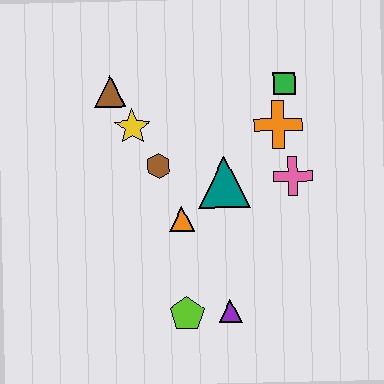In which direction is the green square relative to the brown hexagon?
The green square is to the right of the brown hexagon.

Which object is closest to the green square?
The orange cross is closest to the green square.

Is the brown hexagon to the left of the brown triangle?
No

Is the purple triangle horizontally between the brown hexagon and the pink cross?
Yes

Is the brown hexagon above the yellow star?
No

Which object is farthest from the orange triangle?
The green square is farthest from the orange triangle.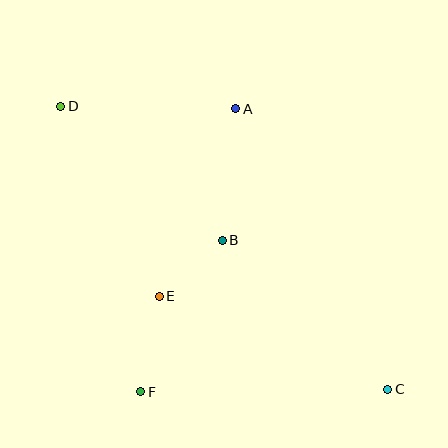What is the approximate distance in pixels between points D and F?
The distance between D and F is approximately 297 pixels.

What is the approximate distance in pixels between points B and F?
The distance between B and F is approximately 172 pixels.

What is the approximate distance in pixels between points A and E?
The distance between A and E is approximately 202 pixels.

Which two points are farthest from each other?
Points C and D are farthest from each other.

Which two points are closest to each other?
Points B and E are closest to each other.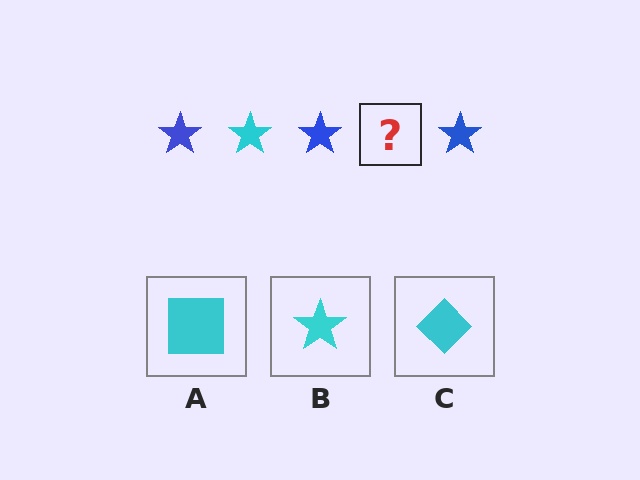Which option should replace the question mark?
Option B.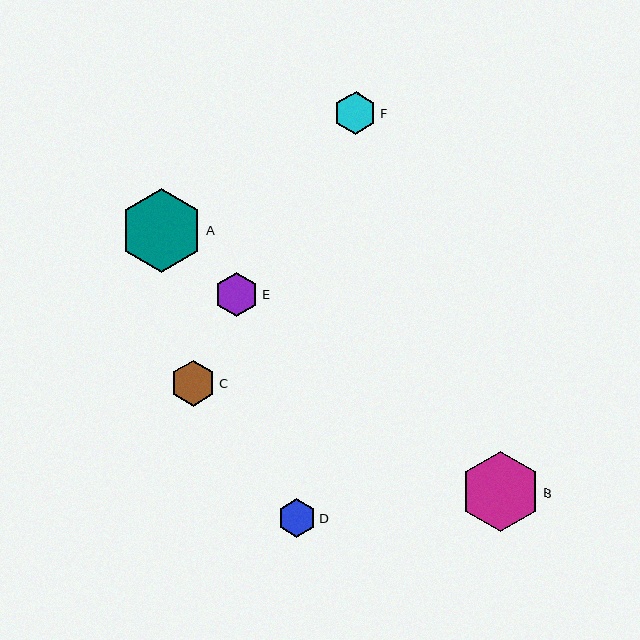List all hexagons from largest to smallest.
From largest to smallest: A, B, C, E, F, D.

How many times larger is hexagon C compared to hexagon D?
Hexagon C is approximately 1.2 times the size of hexagon D.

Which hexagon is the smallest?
Hexagon D is the smallest with a size of approximately 38 pixels.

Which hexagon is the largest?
Hexagon A is the largest with a size of approximately 84 pixels.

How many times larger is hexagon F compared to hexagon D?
Hexagon F is approximately 1.1 times the size of hexagon D.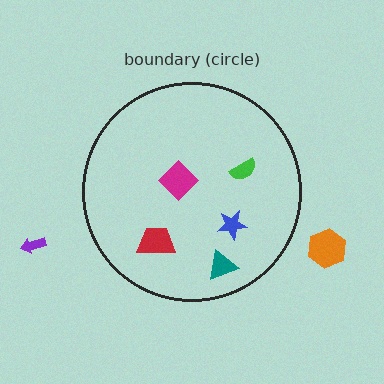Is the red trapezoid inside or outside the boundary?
Inside.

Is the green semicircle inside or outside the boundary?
Inside.